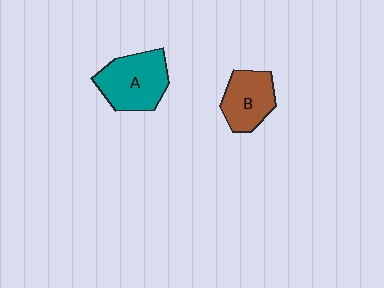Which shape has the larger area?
Shape A (teal).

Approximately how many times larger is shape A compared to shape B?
Approximately 1.3 times.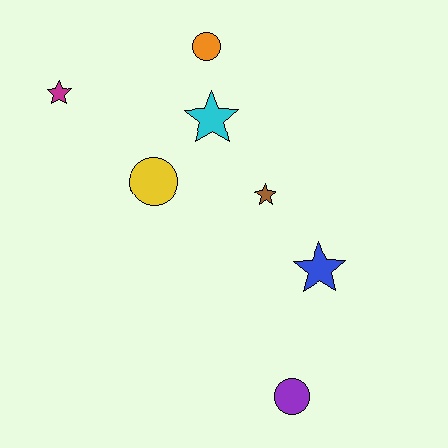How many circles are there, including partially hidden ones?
There are 3 circles.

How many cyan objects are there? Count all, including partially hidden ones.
There is 1 cyan object.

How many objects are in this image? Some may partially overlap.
There are 7 objects.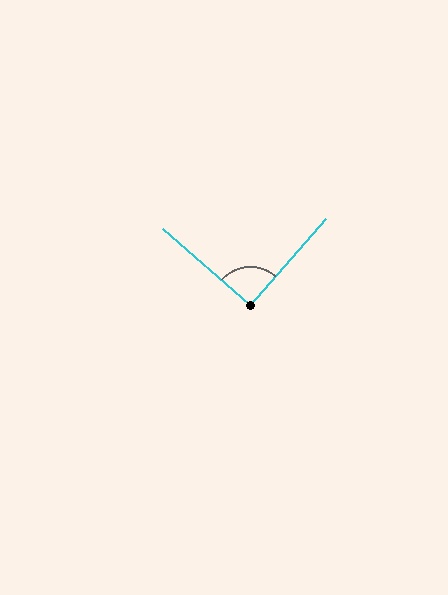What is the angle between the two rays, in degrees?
Approximately 90 degrees.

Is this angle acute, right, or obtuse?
It is approximately a right angle.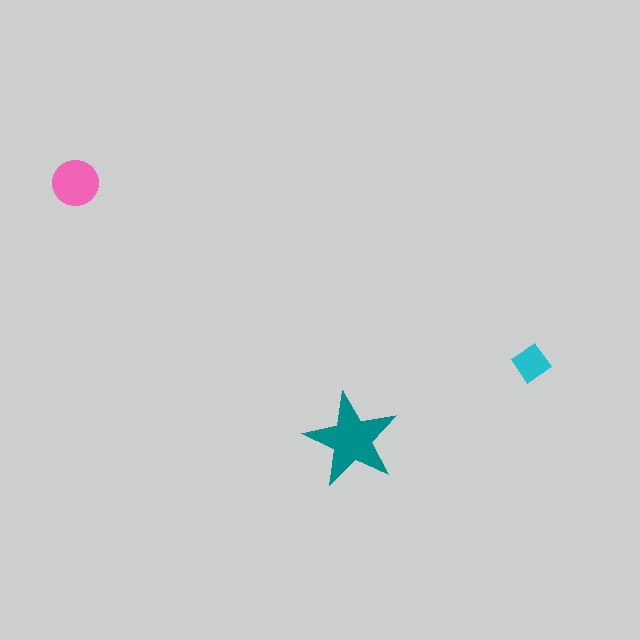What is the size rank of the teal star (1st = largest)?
1st.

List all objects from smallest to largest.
The cyan diamond, the pink circle, the teal star.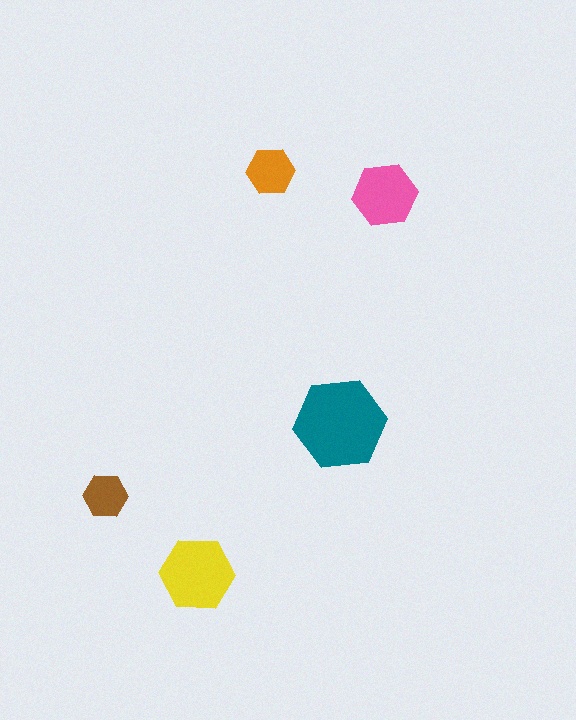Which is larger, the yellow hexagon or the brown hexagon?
The yellow one.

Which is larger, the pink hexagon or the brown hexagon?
The pink one.